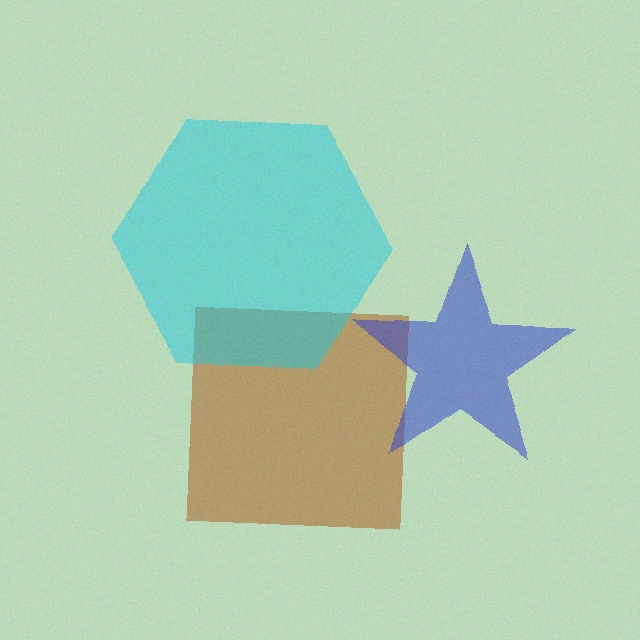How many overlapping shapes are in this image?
There are 3 overlapping shapes in the image.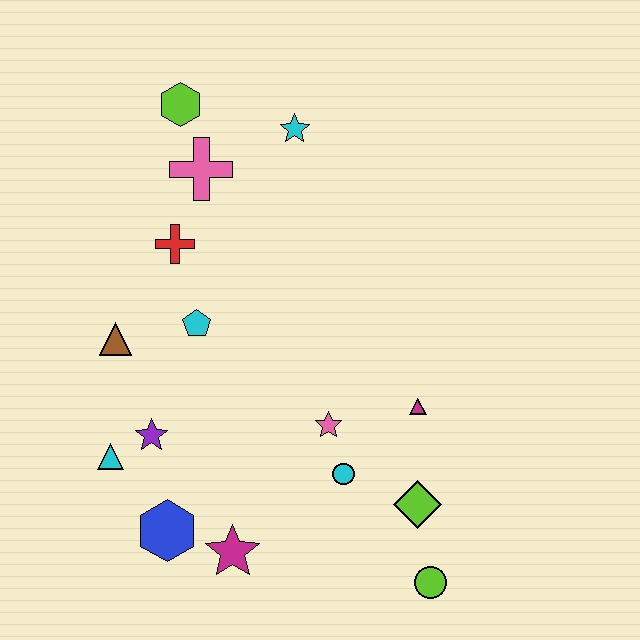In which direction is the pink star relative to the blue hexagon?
The pink star is to the right of the blue hexagon.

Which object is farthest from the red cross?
The lime circle is farthest from the red cross.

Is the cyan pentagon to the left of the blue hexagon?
No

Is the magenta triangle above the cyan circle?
Yes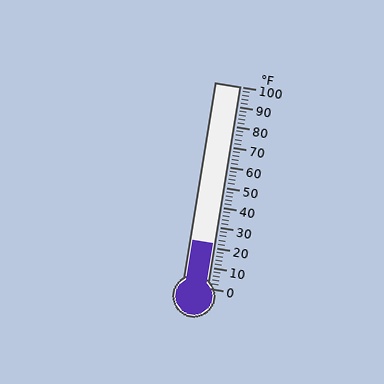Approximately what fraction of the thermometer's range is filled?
The thermometer is filled to approximately 20% of its range.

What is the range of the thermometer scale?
The thermometer scale ranges from 0°F to 100°F.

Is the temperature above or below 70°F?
The temperature is below 70°F.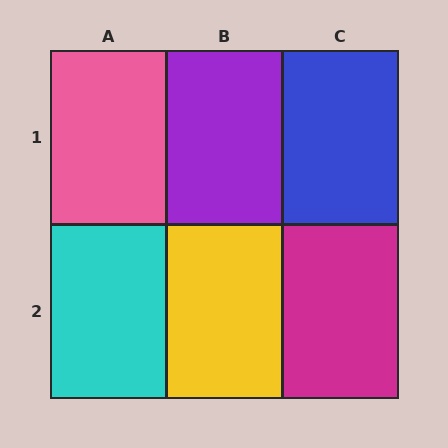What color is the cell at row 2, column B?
Yellow.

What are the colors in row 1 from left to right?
Pink, purple, blue.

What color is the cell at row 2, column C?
Magenta.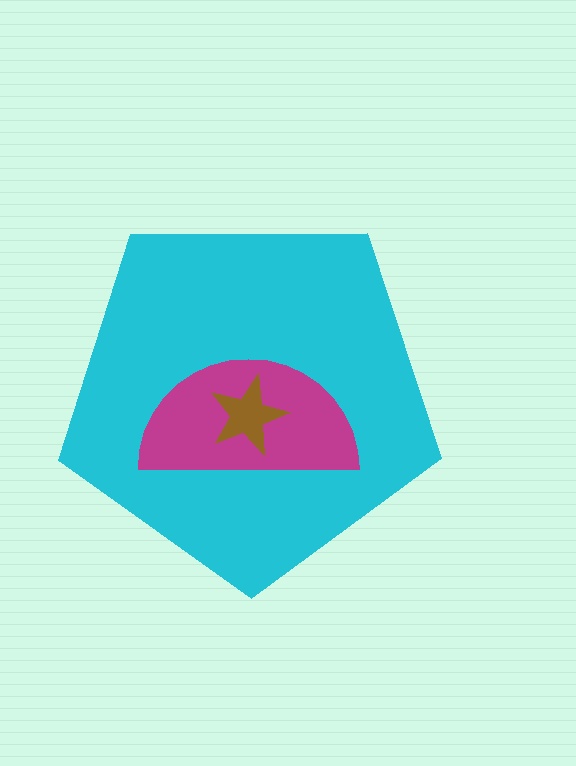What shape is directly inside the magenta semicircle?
The brown star.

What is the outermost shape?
The cyan pentagon.